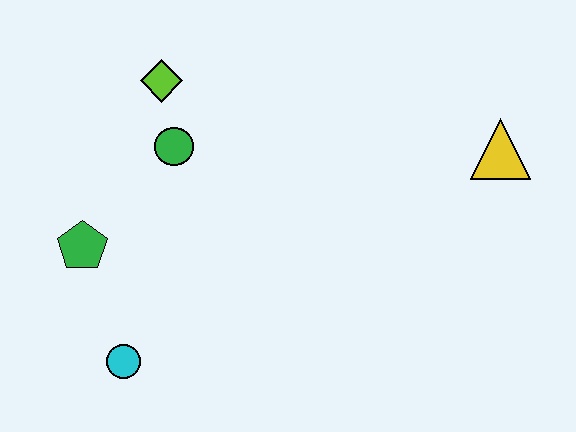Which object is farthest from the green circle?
The yellow triangle is farthest from the green circle.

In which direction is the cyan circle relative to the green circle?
The cyan circle is below the green circle.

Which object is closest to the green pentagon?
The cyan circle is closest to the green pentagon.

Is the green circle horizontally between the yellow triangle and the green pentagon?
Yes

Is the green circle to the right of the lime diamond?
Yes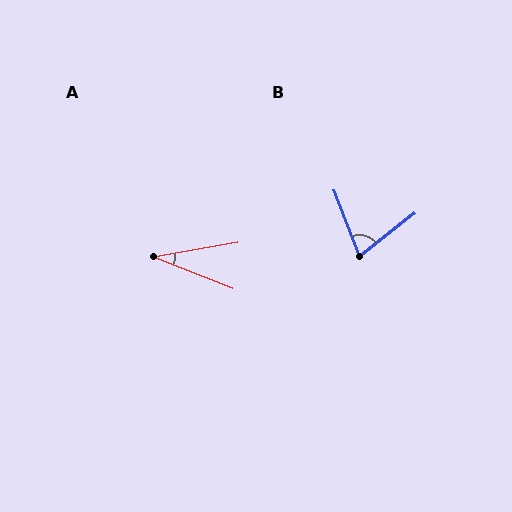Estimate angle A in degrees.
Approximately 31 degrees.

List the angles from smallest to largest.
A (31°), B (73°).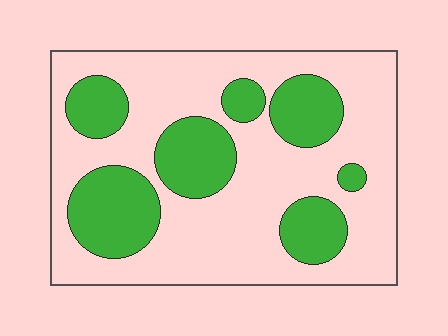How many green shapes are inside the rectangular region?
7.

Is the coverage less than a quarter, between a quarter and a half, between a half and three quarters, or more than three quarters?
Between a quarter and a half.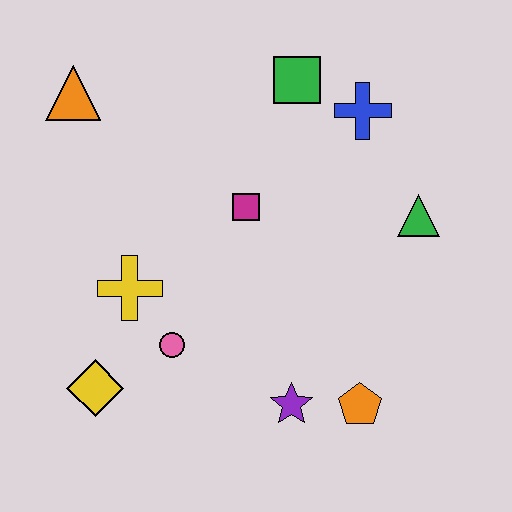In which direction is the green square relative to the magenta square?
The green square is above the magenta square.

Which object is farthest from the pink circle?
The blue cross is farthest from the pink circle.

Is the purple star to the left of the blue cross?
Yes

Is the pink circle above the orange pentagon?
Yes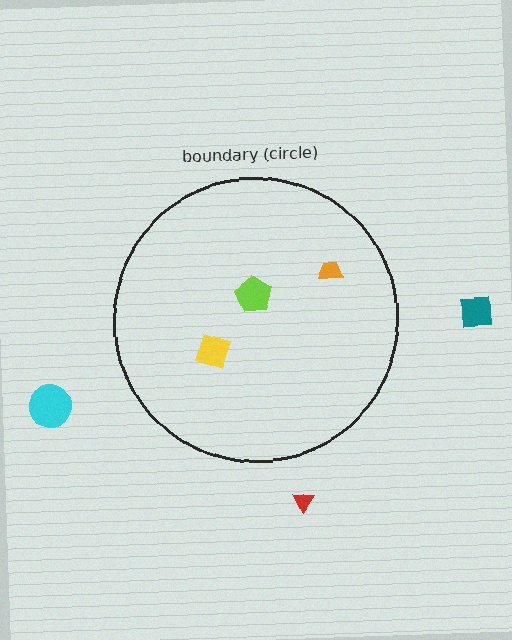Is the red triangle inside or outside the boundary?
Outside.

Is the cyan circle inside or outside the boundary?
Outside.